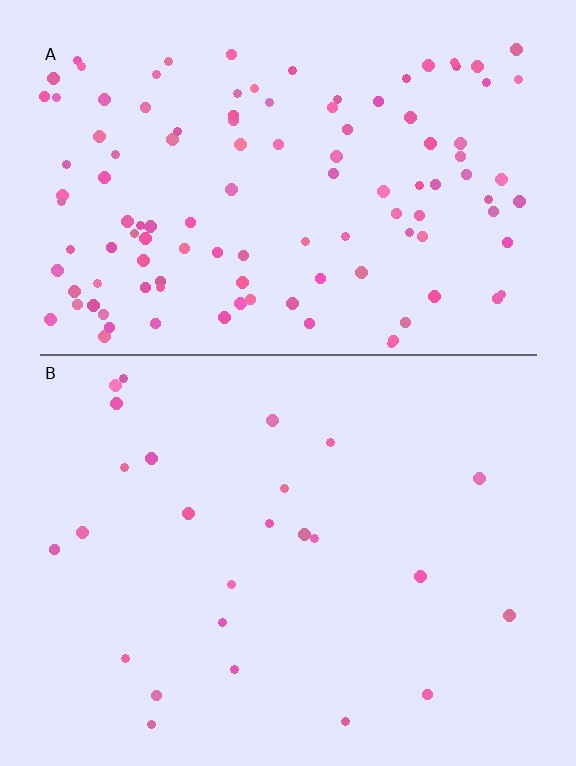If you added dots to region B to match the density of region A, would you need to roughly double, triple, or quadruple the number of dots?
Approximately quadruple.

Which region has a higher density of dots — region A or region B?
A (the top).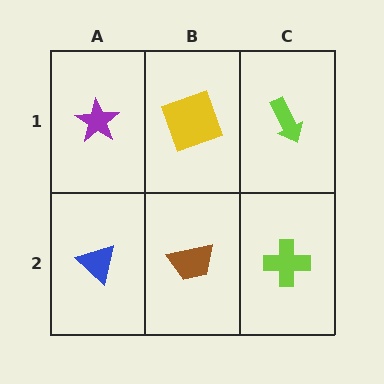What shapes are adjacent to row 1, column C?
A lime cross (row 2, column C), a yellow square (row 1, column B).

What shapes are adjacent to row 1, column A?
A blue triangle (row 2, column A), a yellow square (row 1, column B).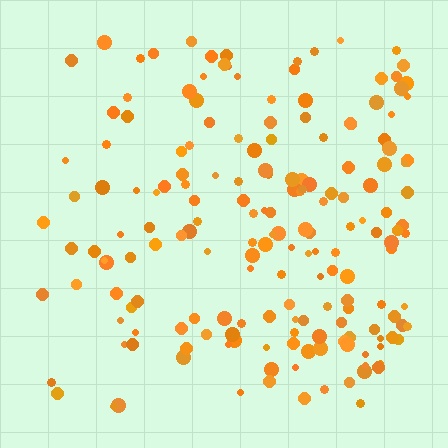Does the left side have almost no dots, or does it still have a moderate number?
Still a moderate number, just noticeably fewer than the right.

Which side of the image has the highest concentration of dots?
The right.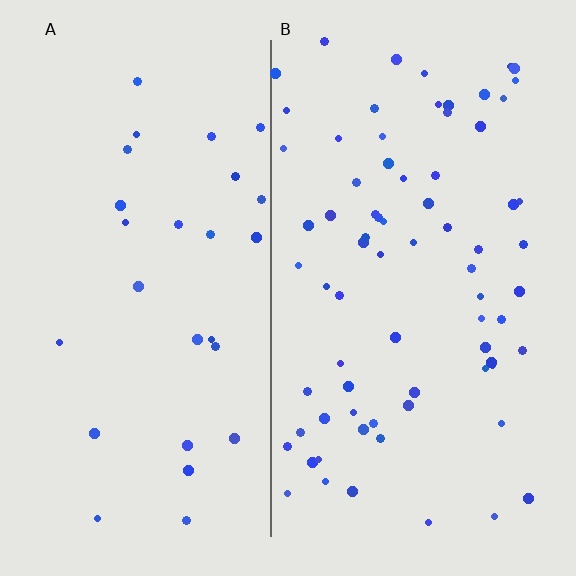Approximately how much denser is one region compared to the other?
Approximately 2.7× — region B over region A.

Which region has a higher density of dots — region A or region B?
B (the right).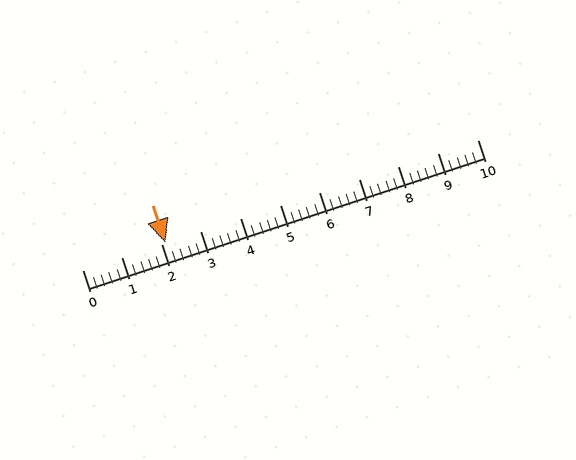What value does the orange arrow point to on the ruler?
The orange arrow points to approximately 2.1.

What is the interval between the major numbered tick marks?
The major tick marks are spaced 1 units apart.